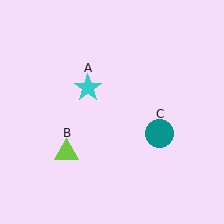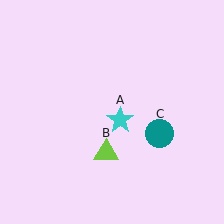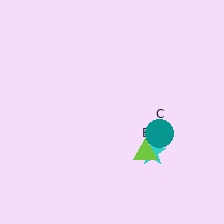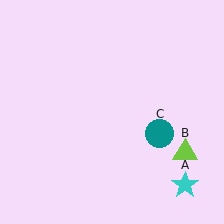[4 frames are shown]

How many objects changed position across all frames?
2 objects changed position: cyan star (object A), lime triangle (object B).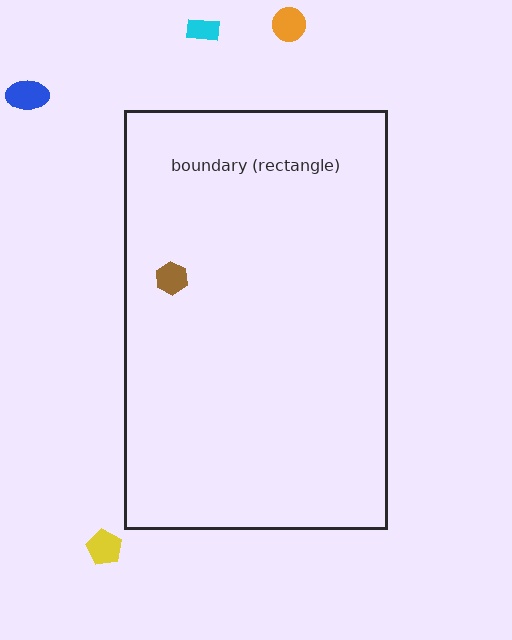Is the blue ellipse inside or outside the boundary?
Outside.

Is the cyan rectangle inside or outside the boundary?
Outside.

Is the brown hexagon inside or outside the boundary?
Inside.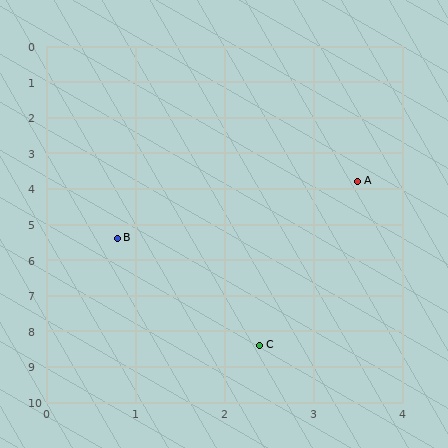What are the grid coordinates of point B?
Point B is at approximately (0.8, 5.4).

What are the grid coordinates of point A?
Point A is at approximately (3.5, 3.8).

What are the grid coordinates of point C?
Point C is at approximately (2.4, 8.4).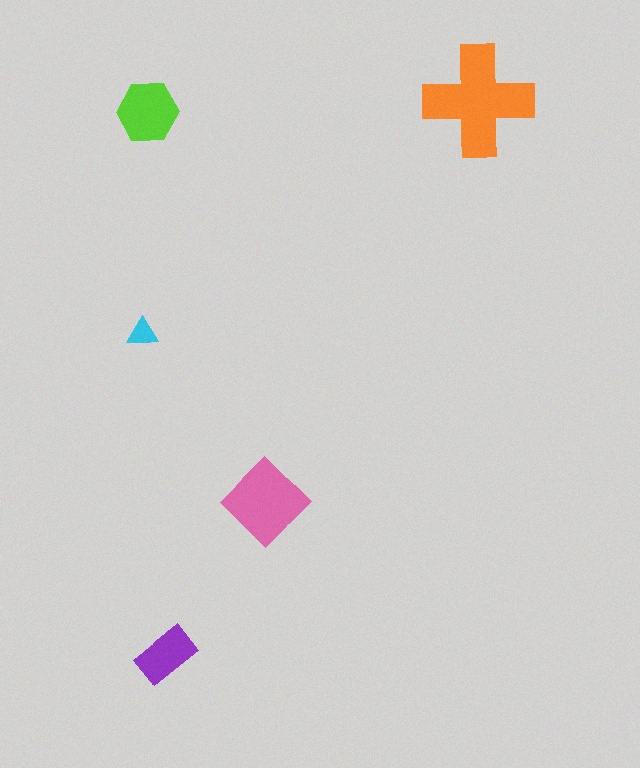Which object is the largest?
The orange cross.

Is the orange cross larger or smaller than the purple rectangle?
Larger.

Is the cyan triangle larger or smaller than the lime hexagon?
Smaller.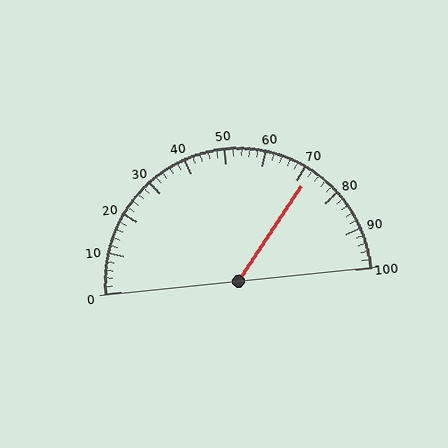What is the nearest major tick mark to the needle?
The nearest major tick mark is 70.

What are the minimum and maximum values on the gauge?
The gauge ranges from 0 to 100.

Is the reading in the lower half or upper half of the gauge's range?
The reading is in the upper half of the range (0 to 100).